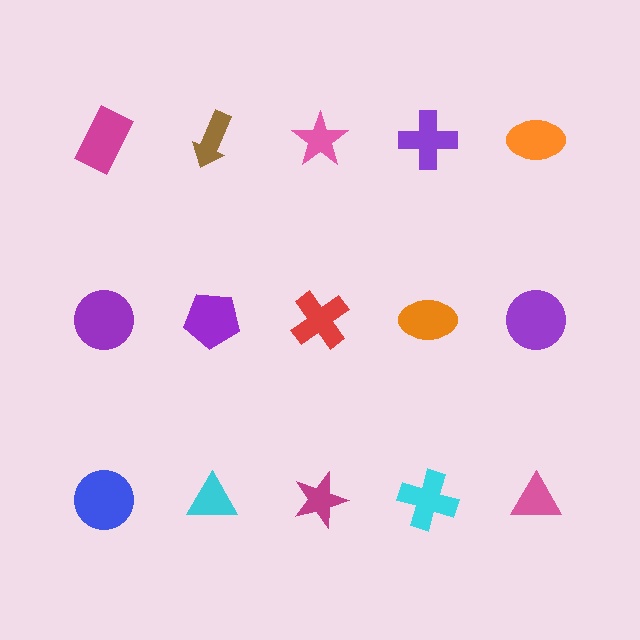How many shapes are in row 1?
5 shapes.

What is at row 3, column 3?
A magenta star.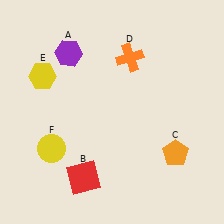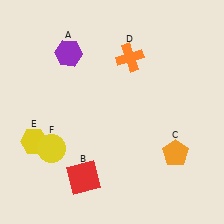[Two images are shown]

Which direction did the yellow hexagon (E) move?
The yellow hexagon (E) moved down.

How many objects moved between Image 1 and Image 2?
1 object moved between the two images.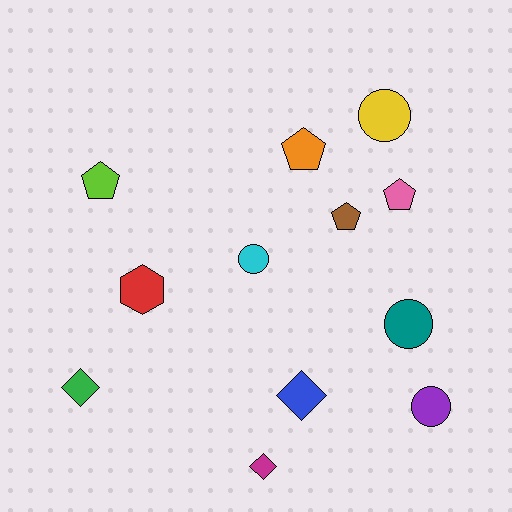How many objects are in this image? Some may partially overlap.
There are 12 objects.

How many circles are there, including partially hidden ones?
There are 4 circles.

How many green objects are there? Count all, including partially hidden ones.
There is 1 green object.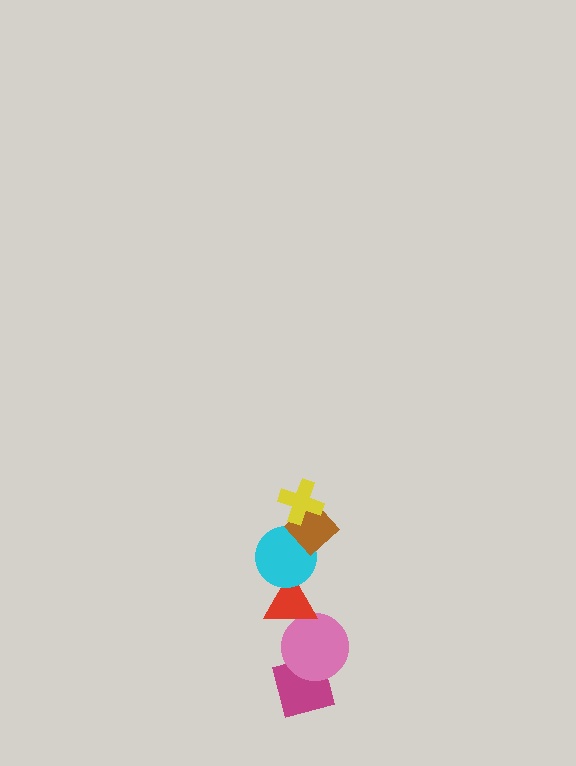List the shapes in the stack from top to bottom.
From top to bottom: the yellow cross, the brown diamond, the cyan circle, the red triangle, the pink circle, the magenta square.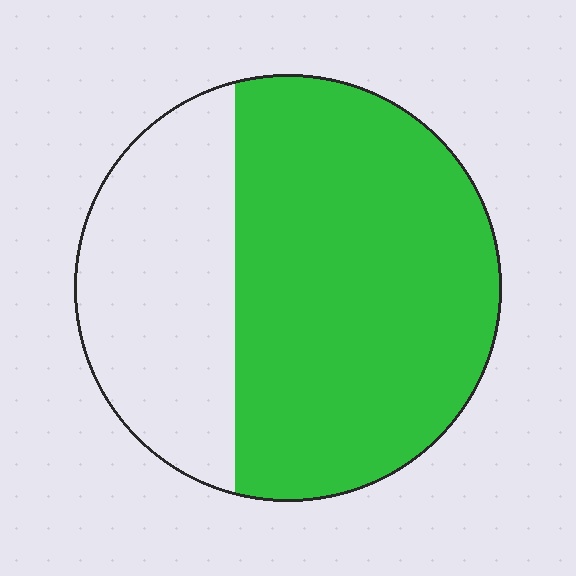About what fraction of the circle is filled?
About two thirds (2/3).